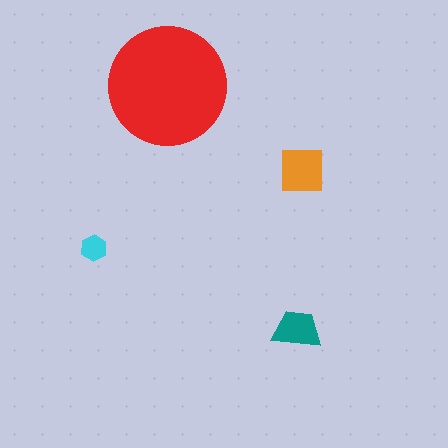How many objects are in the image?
There are 4 objects in the image.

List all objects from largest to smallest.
The red circle, the orange square, the teal trapezoid, the cyan hexagon.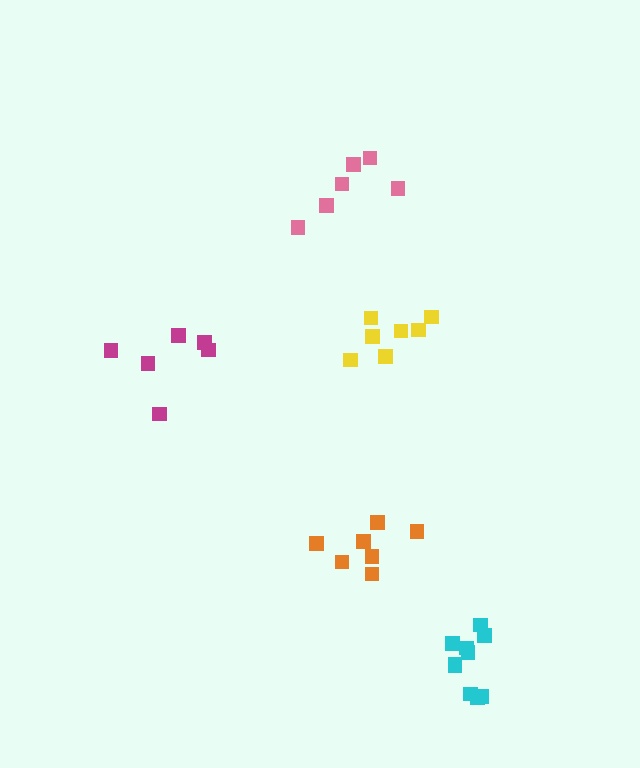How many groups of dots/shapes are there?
There are 5 groups.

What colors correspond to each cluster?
The clusters are colored: yellow, orange, magenta, pink, cyan.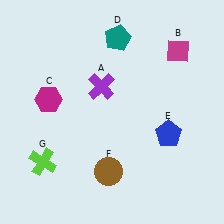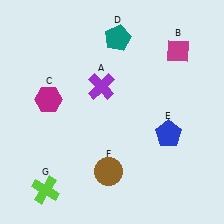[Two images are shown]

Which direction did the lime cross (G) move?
The lime cross (G) moved down.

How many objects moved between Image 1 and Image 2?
1 object moved between the two images.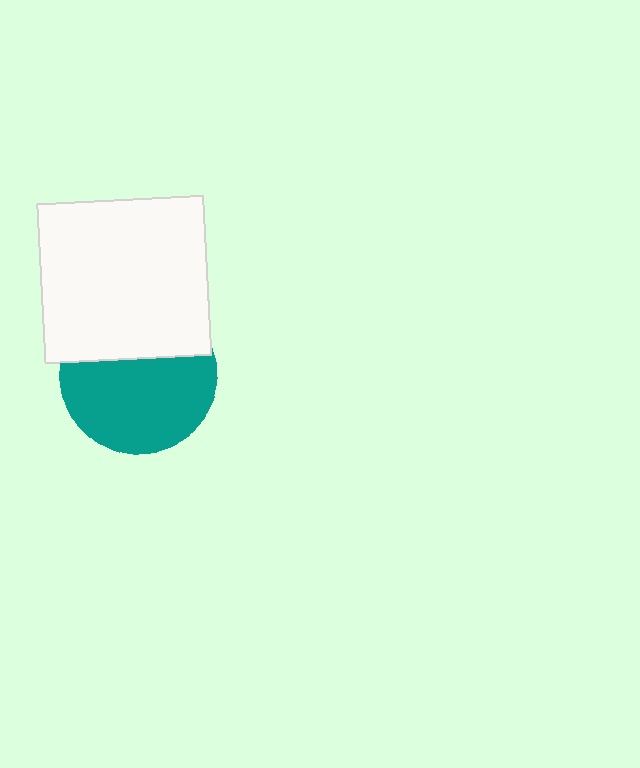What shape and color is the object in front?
The object in front is a white rectangle.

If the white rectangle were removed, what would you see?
You would see the complete teal circle.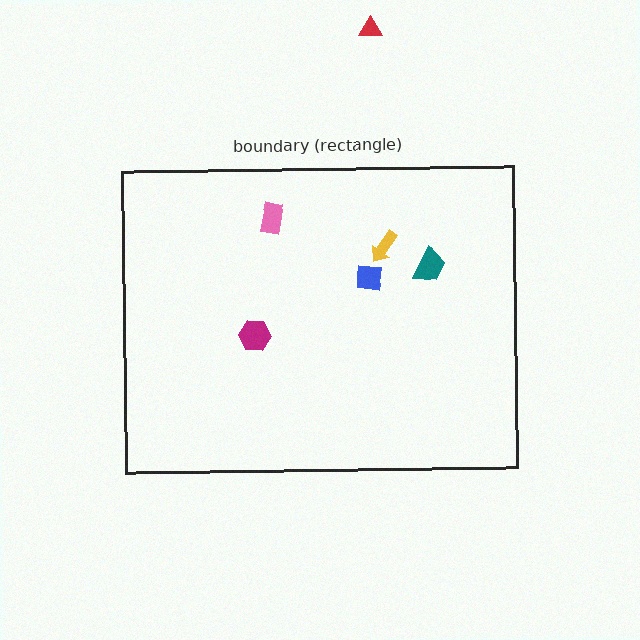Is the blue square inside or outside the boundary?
Inside.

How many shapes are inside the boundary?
5 inside, 1 outside.